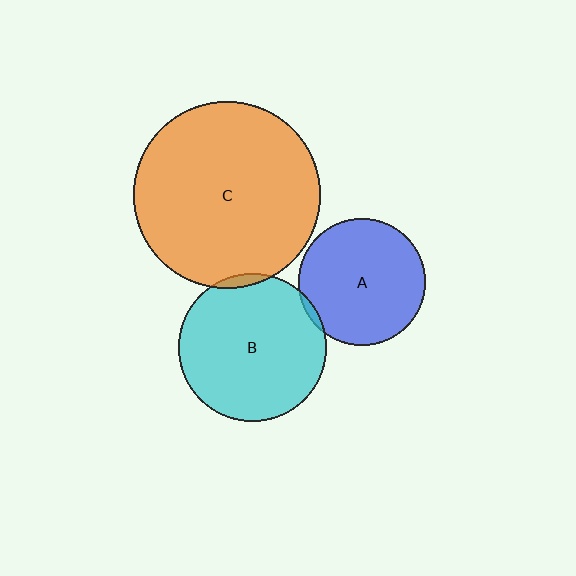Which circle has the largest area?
Circle C (orange).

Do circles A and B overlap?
Yes.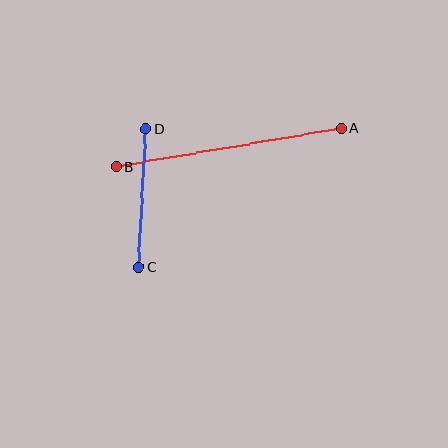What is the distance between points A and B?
The distance is approximately 229 pixels.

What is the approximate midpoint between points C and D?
The midpoint is at approximately (142, 198) pixels.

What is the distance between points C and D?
The distance is approximately 138 pixels.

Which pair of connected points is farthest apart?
Points A and B are farthest apart.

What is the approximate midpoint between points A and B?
The midpoint is at approximately (229, 147) pixels.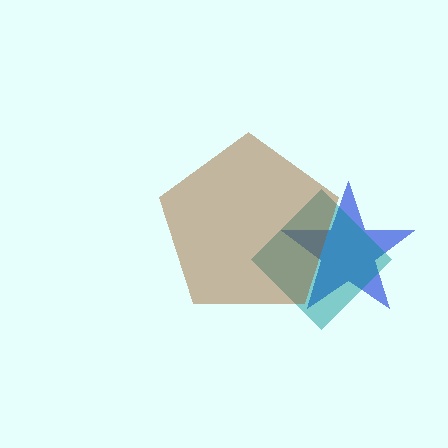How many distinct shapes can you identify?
There are 3 distinct shapes: a blue star, a teal diamond, a brown pentagon.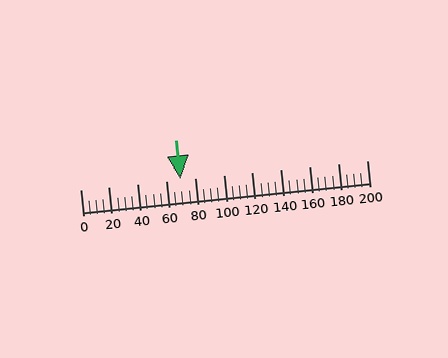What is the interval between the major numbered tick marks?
The major tick marks are spaced 20 units apart.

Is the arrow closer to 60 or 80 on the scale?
The arrow is closer to 80.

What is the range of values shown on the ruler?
The ruler shows values from 0 to 200.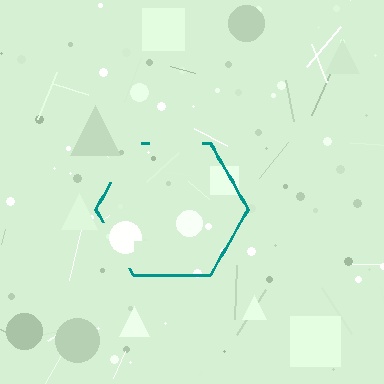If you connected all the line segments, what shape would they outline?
They would outline a hexagon.